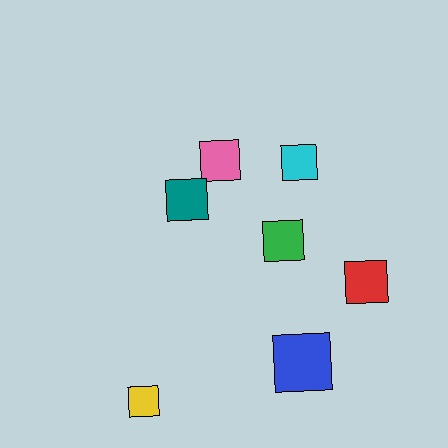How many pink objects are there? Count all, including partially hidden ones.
There is 1 pink object.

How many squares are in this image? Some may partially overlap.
There are 7 squares.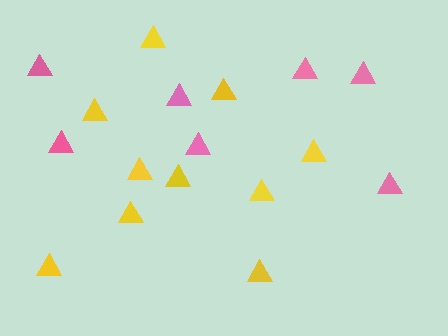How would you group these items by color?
There are 2 groups: one group of yellow triangles (10) and one group of pink triangles (7).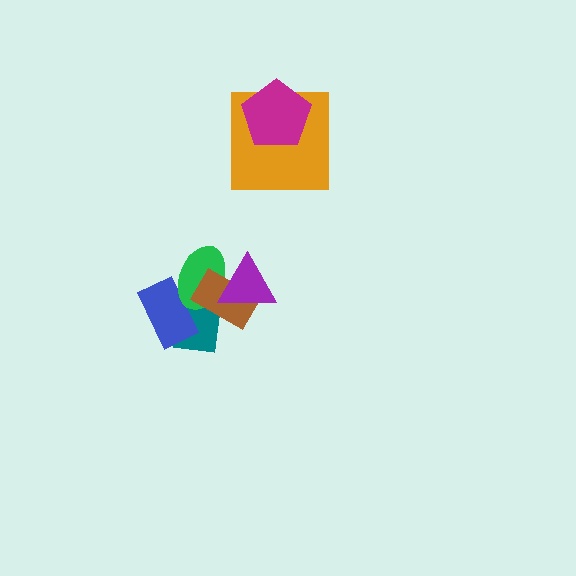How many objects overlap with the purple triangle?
3 objects overlap with the purple triangle.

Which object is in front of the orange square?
The magenta pentagon is in front of the orange square.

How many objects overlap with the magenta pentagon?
1 object overlaps with the magenta pentagon.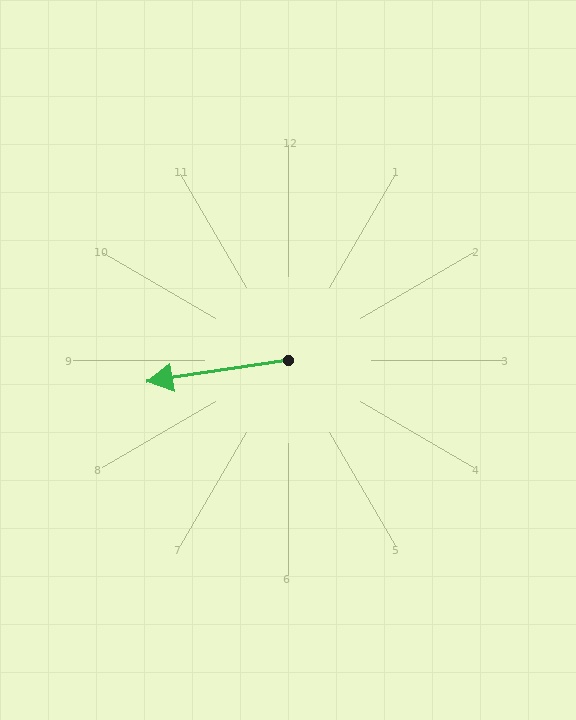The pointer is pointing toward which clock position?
Roughly 9 o'clock.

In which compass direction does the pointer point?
West.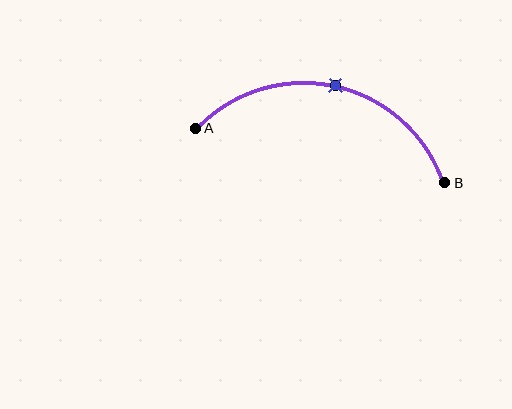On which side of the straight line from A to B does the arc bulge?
The arc bulges above the straight line connecting A and B.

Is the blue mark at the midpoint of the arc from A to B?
Yes. The blue mark lies on the arc at equal arc-length from both A and B — it is the arc midpoint.